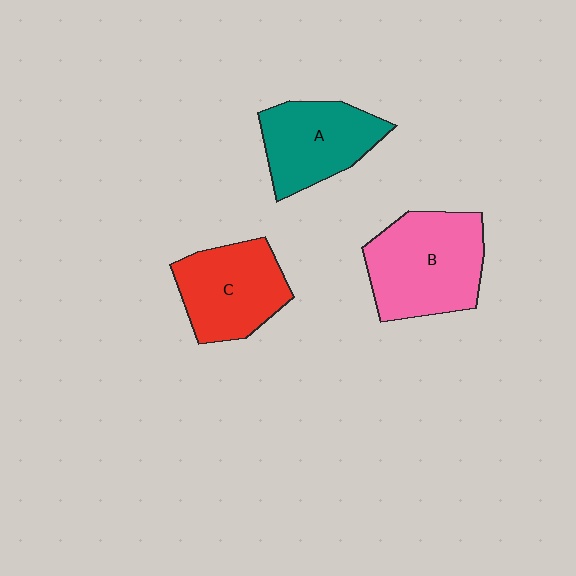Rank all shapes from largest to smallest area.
From largest to smallest: B (pink), C (red), A (teal).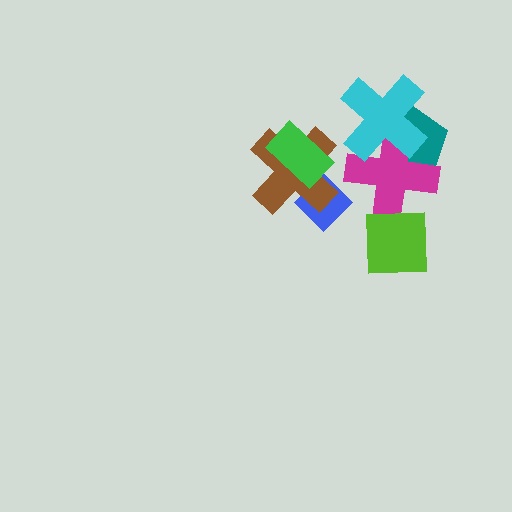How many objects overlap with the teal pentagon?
2 objects overlap with the teal pentagon.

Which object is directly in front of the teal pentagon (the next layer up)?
The magenta cross is directly in front of the teal pentagon.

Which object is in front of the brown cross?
The green rectangle is in front of the brown cross.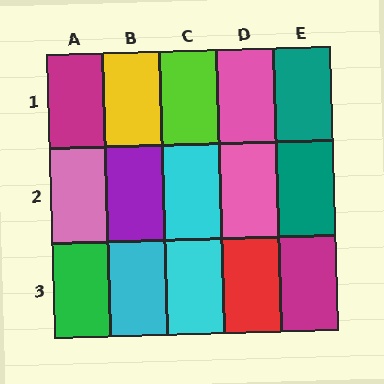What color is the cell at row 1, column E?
Teal.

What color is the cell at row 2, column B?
Purple.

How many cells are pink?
3 cells are pink.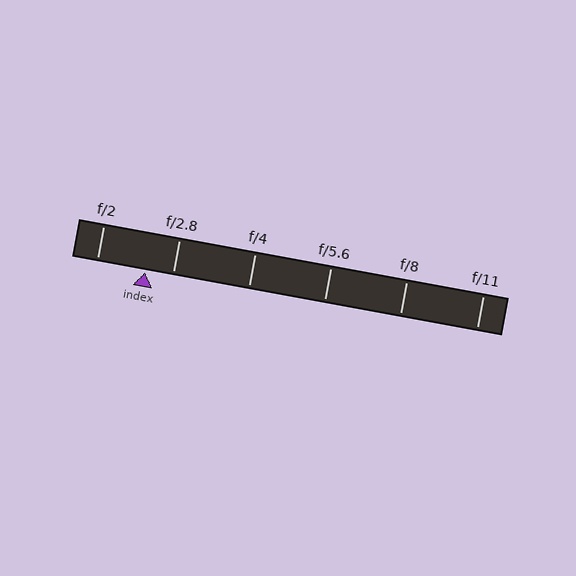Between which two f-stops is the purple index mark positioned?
The index mark is between f/2 and f/2.8.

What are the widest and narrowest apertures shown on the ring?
The widest aperture shown is f/2 and the narrowest is f/11.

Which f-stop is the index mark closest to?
The index mark is closest to f/2.8.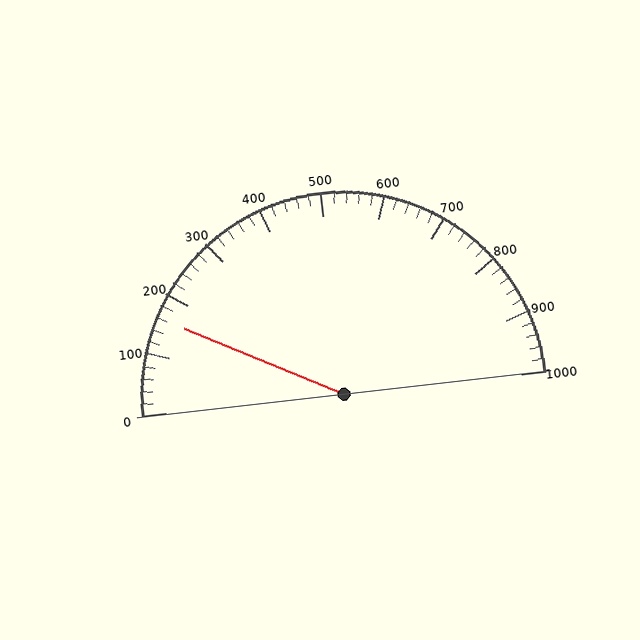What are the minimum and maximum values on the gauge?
The gauge ranges from 0 to 1000.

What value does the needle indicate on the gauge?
The needle indicates approximately 160.